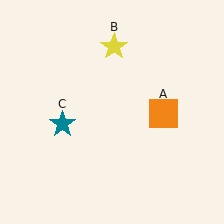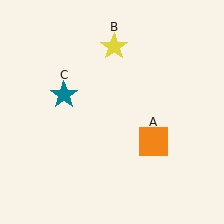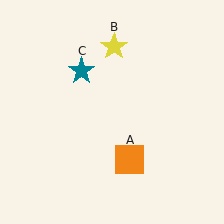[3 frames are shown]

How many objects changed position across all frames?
2 objects changed position: orange square (object A), teal star (object C).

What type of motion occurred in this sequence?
The orange square (object A), teal star (object C) rotated clockwise around the center of the scene.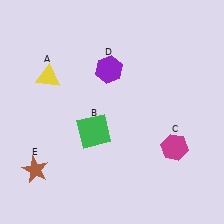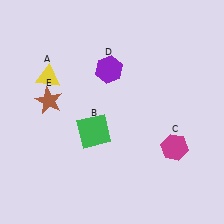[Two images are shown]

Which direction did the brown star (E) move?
The brown star (E) moved up.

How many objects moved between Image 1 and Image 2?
1 object moved between the two images.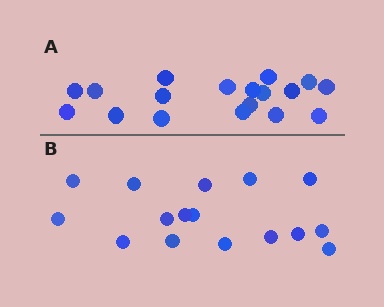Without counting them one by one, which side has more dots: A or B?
Region A (the top region) has more dots.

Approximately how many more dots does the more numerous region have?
Region A has just a few more — roughly 2 or 3 more dots than region B.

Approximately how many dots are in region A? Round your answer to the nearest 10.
About 20 dots. (The exact count is 18, which rounds to 20.)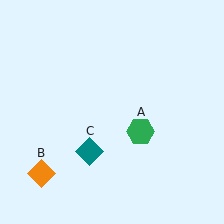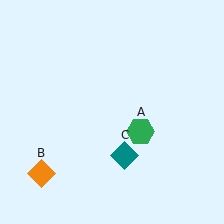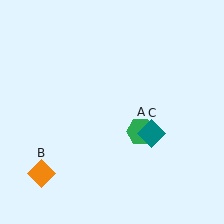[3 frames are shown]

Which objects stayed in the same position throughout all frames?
Green hexagon (object A) and orange diamond (object B) remained stationary.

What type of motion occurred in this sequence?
The teal diamond (object C) rotated counterclockwise around the center of the scene.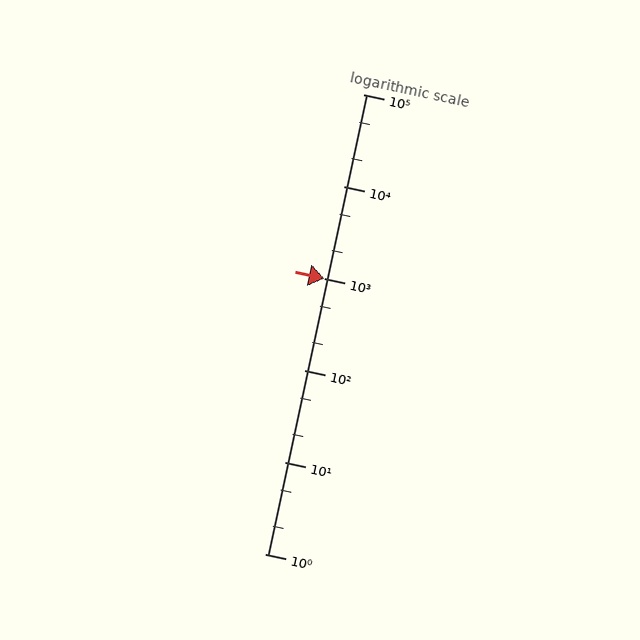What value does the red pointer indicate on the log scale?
The pointer indicates approximately 1000.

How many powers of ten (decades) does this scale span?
The scale spans 5 decades, from 1 to 100000.